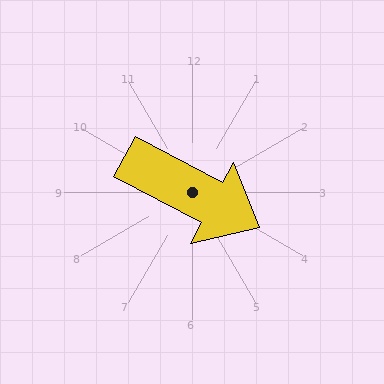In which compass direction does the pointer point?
Southeast.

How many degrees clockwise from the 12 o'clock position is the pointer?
Approximately 118 degrees.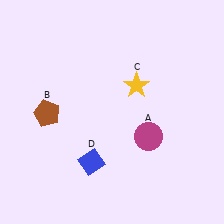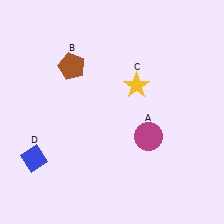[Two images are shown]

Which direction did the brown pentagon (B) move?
The brown pentagon (B) moved up.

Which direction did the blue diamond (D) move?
The blue diamond (D) moved left.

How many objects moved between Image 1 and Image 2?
2 objects moved between the two images.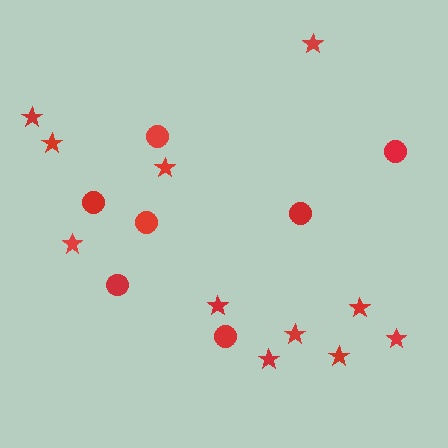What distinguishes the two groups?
There are 2 groups: one group of circles (7) and one group of stars (11).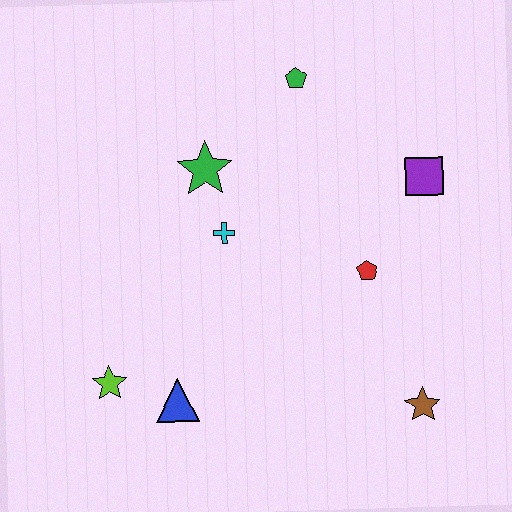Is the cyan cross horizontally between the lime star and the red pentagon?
Yes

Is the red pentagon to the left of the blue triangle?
No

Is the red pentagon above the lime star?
Yes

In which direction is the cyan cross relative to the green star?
The cyan cross is below the green star.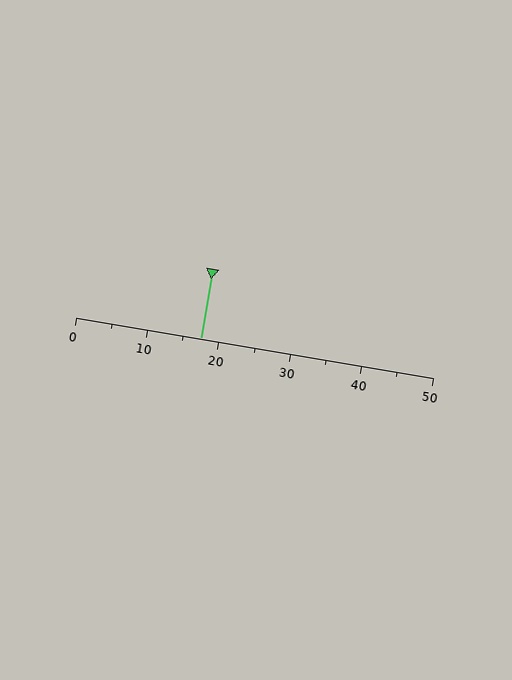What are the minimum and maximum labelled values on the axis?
The axis runs from 0 to 50.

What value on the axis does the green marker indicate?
The marker indicates approximately 17.5.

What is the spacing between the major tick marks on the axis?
The major ticks are spaced 10 apart.